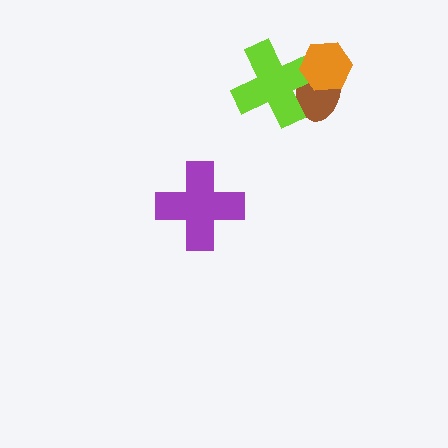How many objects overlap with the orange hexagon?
2 objects overlap with the orange hexagon.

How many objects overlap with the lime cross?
2 objects overlap with the lime cross.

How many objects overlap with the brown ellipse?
2 objects overlap with the brown ellipse.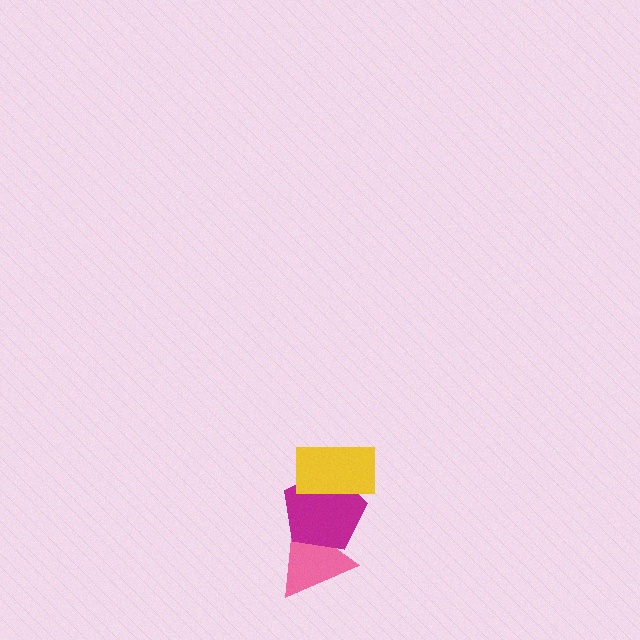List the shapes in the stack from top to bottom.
From top to bottom: the yellow rectangle, the magenta pentagon, the pink triangle.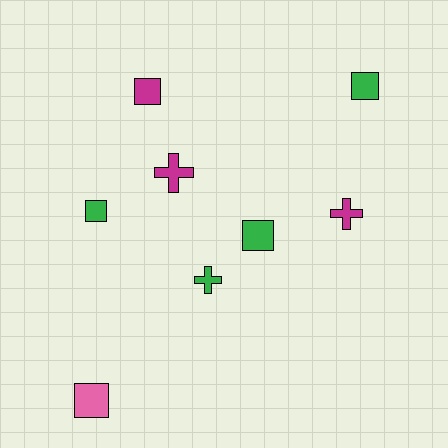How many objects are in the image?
There are 8 objects.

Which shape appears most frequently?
Square, with 5 objects.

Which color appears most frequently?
Green, with 4 objects.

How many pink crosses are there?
There are no pink crosses.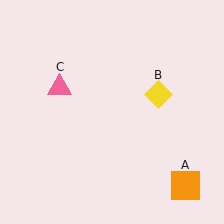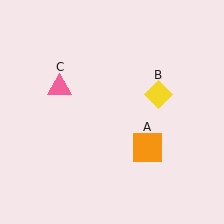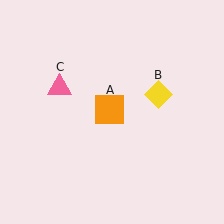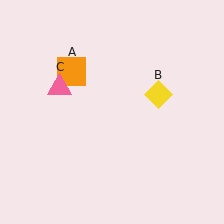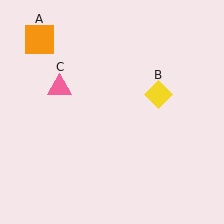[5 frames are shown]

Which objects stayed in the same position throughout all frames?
Yellow diamond (object B) and pink triangle (object C) remained stationary.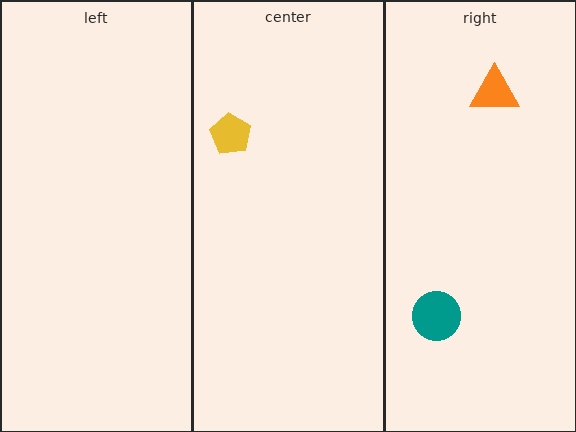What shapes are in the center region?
The yellow pentagon.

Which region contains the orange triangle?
The right region.